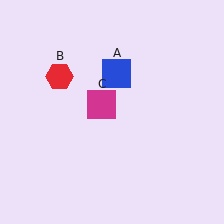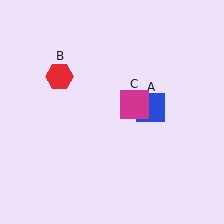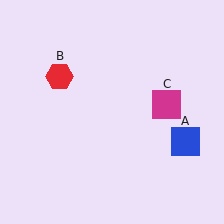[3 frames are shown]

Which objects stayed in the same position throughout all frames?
Red hexagon (object B) remained stationary.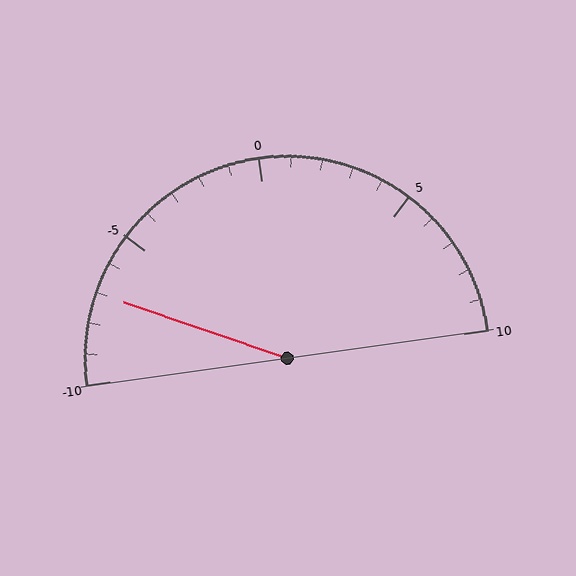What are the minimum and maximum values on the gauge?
The gauge ranges from -10 to 10.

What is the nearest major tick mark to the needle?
The nearest major tick mark is -5.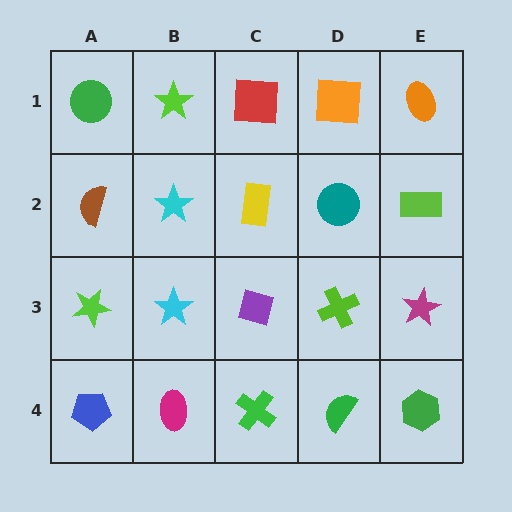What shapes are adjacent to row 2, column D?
An orange square (row 1, column D), a lime cross (row 3, column D), a yellow rectangle (row 2, column C), a lime rectangle (row 2, column E).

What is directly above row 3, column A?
A brown semicircle.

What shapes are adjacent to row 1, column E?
A lime rectangle (row 2, column E), an orange square (row 1, column D).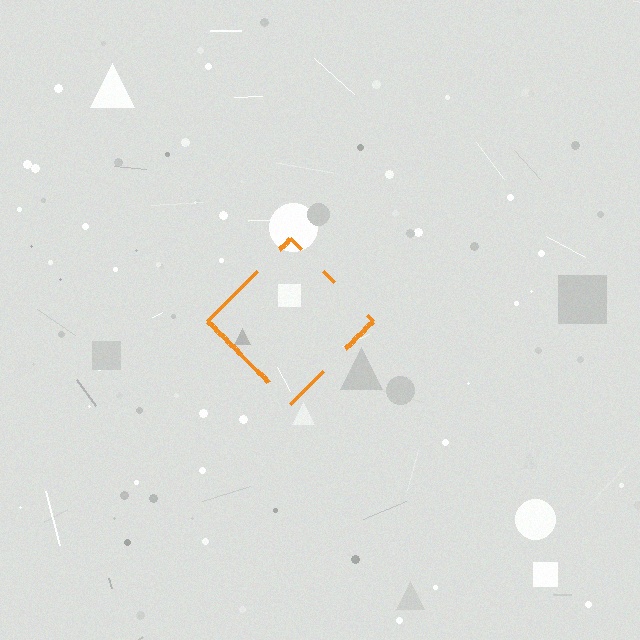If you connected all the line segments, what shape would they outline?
They would outline a diamond.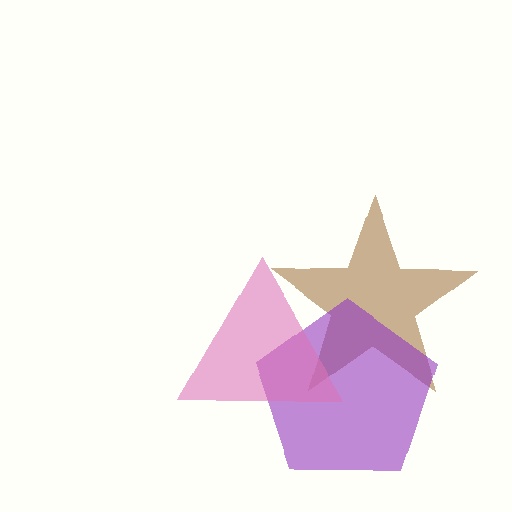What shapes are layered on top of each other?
The layered shapes are: a brown star, a purple pentagon, a pink triangle.